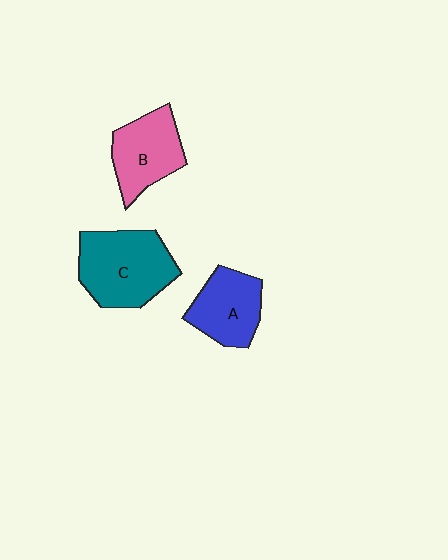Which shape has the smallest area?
Shape A (blue).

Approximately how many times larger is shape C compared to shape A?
Approximately 1.4 times.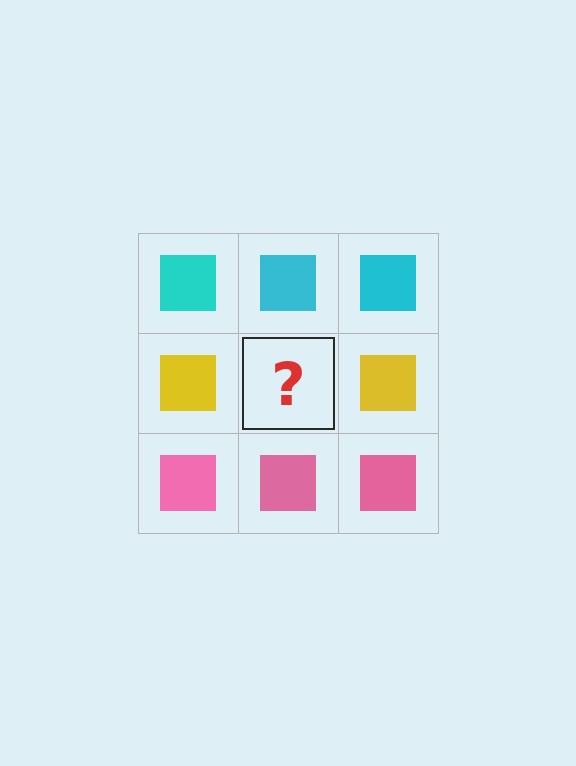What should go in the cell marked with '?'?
The missing cell should contain a yellow square.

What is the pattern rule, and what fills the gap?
The rule is that each row has a consistent color. The gap should be filled with a yellow square.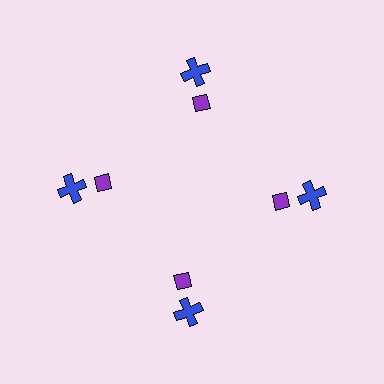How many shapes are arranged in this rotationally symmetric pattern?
There are 8 shapes, arranged in 4 groups of 2.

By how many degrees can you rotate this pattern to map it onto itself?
The pattern maps onto itself every 90 degrees of rotation.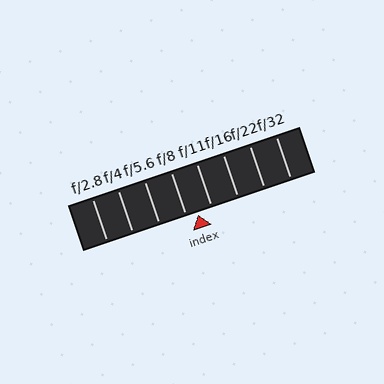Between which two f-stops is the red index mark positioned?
The index mark is between f/8 and f/11.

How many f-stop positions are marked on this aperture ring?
There are 8 f-stop positions marked.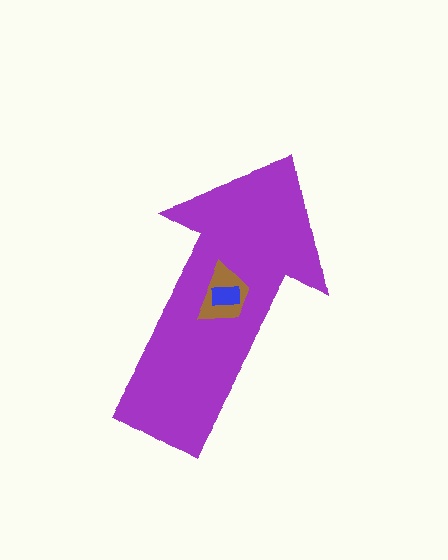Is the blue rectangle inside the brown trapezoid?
Yes.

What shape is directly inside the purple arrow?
The brown trapezoid.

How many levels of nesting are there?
3.